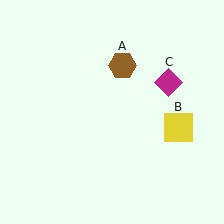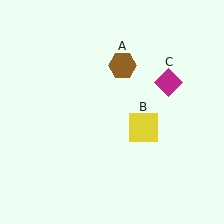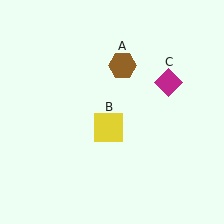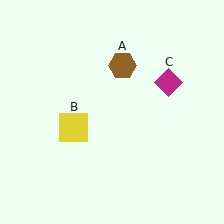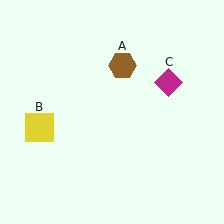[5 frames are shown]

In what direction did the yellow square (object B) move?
The yellow square (object B) moved left.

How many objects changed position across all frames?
1 object changed position: yellow square (object B).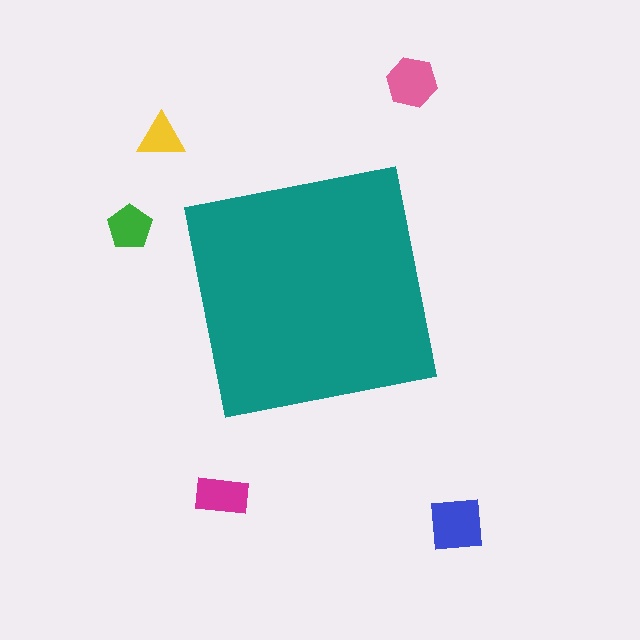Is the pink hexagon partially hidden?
No, the pink hexagon is fully visible.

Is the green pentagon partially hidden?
No, the green pentagon is fully visible.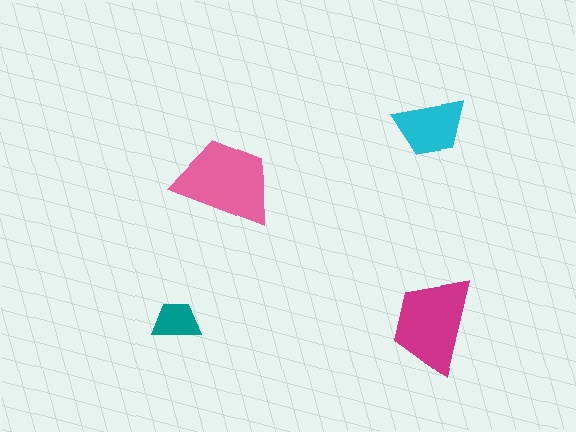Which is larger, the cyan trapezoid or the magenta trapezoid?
The magenta one.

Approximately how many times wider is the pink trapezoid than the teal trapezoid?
About 2 times wider.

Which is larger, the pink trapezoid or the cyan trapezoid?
The pink one.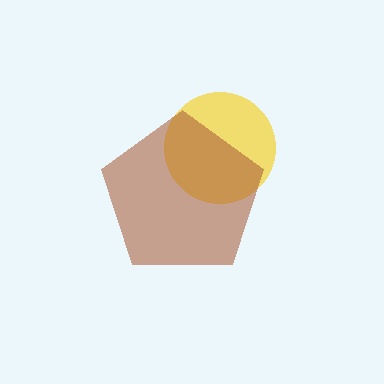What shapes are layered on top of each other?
The layered shapes are: a yellow circle, a brown pentagon.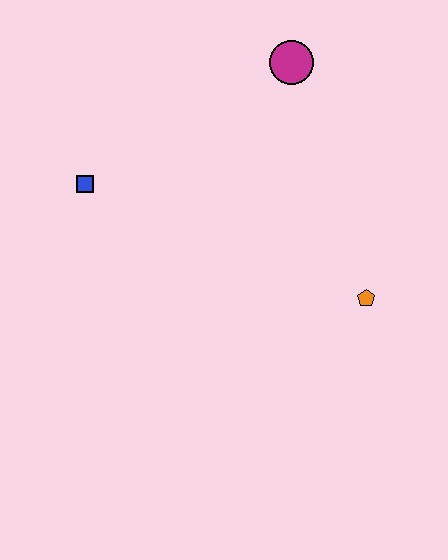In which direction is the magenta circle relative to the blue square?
The magenta circle is to the right of the blue square.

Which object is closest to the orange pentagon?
The magenta circle is closest to the orange pentagon.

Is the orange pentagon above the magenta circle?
No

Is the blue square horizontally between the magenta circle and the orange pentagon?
No